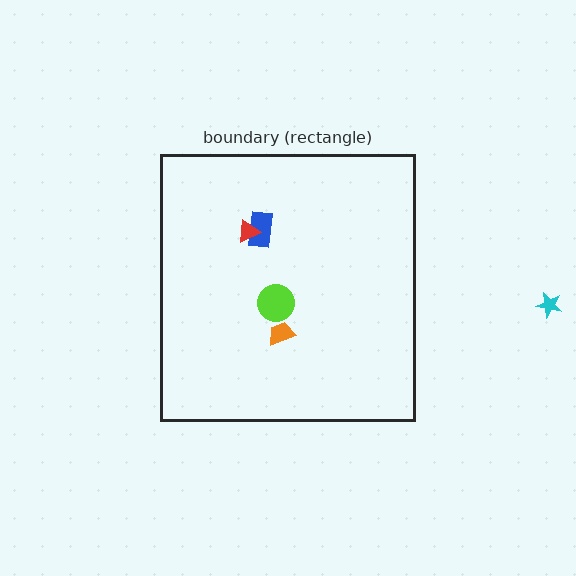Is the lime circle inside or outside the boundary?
Inside.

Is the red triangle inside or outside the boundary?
Inside.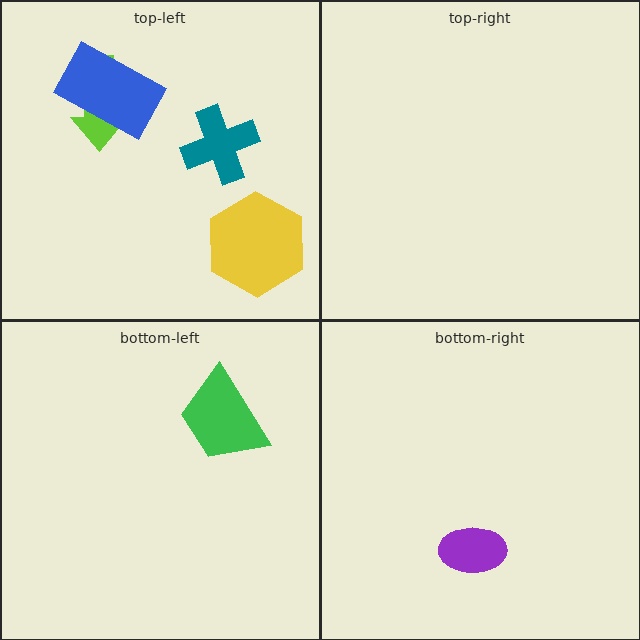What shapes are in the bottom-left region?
The green trapezoid.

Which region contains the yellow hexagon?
The top-left region.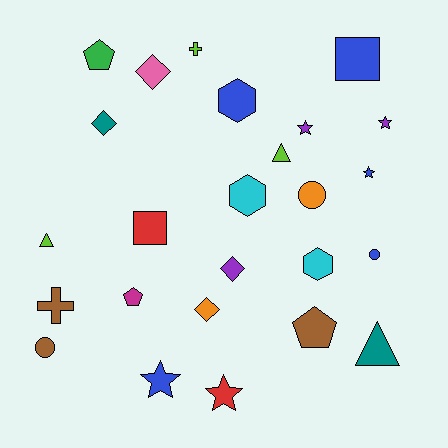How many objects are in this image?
There are 25 objects.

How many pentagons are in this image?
There are 3 pentagons.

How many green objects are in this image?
There is 1 green object.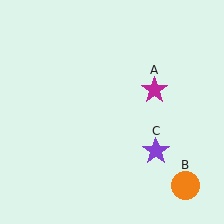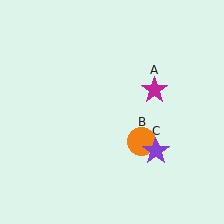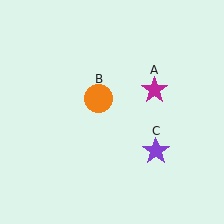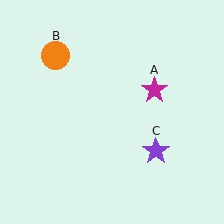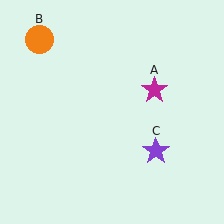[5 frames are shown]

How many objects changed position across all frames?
1 object changed position: orange circle (object B).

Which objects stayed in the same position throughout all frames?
Magenta star (object A) and purple star (object C) remained stationary.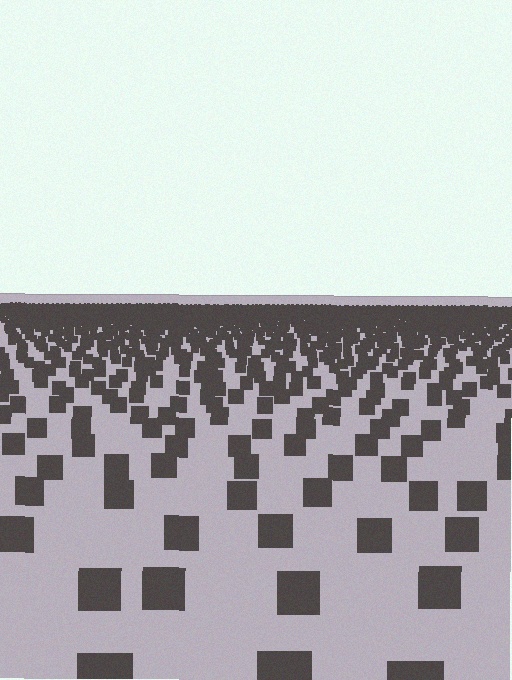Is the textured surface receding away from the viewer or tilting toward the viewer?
The surface is receding away from the viewer. Texture elements get smaller and denser toward the top.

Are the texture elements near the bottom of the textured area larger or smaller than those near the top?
Larger. Near the bottom, elements are closer to the viewer and appear at a bigger on-screen size.